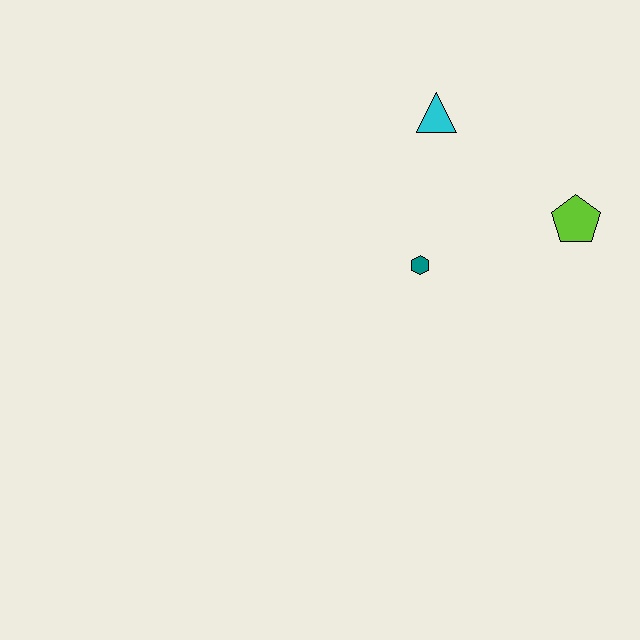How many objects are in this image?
There are 3 objects.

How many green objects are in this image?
There are no green objects.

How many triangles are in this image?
There is 1 triangle.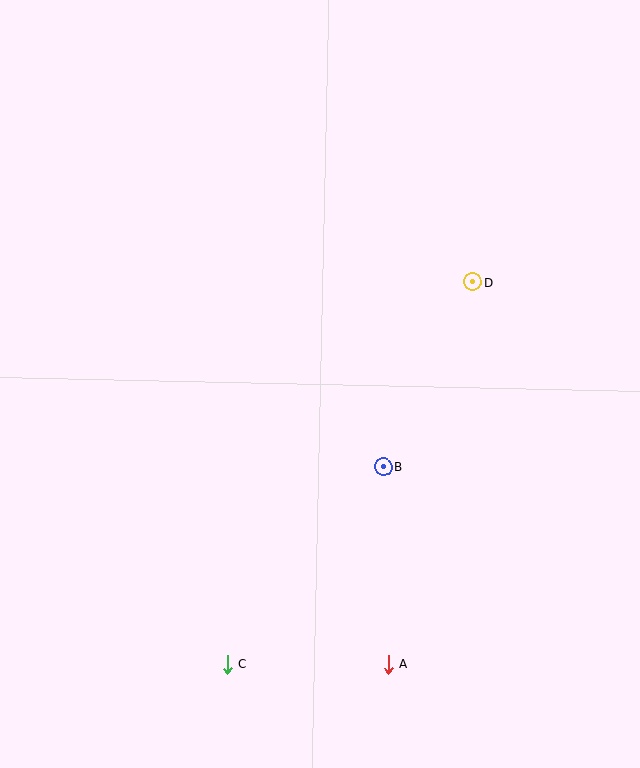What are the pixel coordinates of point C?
Point C is at (227, 664).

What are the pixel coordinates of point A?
Point A is at (388, 664).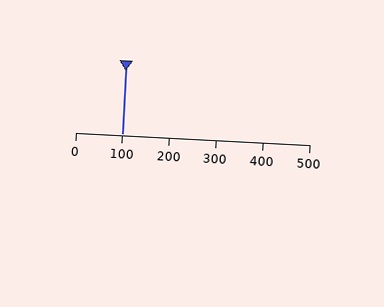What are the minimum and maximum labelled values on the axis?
The axis runs from 0 to 500.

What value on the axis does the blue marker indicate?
The marker indicates approximately 100.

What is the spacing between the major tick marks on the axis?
The major ticks are spaced 100 apart.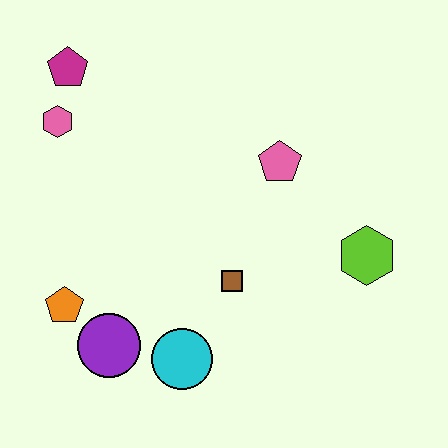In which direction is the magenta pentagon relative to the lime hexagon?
The magenta pentagon is to the left of the lime hexagon.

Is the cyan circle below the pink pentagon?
Yes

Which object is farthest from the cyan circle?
The magenta pentagon is farthest from the cyan circle.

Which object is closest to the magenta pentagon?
The pink hexagon is closest to the magenta pentagon.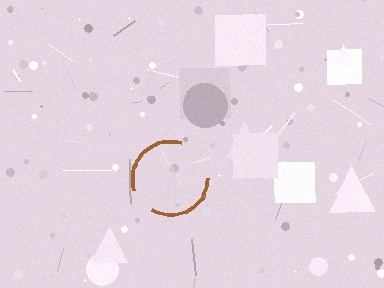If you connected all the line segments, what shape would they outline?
They would outline a circle.